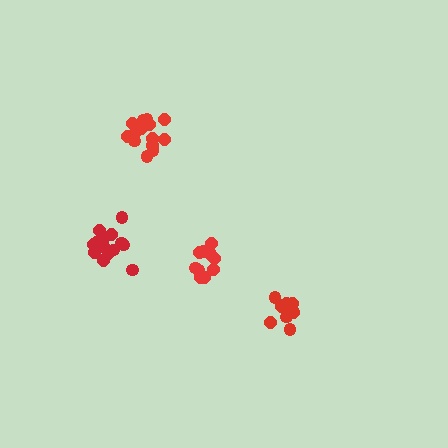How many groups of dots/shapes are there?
There are 4 groups.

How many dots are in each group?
Group 1: 16 dots, Group 2: 13 dots, Group 3: 16 dots, Group 4: 12 dots (57 total).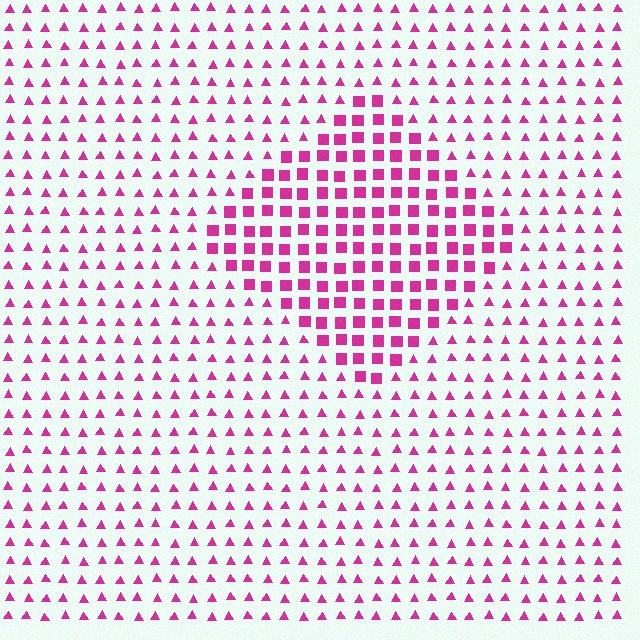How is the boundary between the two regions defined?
The boundary is defined by a change in element shape: squares inside vs. triangles outside. All elements share the same color and spacing.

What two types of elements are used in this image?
The image uses squares inside the diamond region and triangles outside it.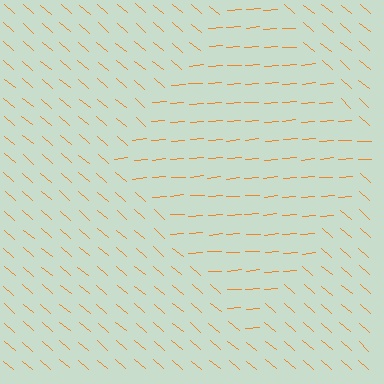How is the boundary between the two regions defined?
The boundary is defined purely by a change in line orientation (approximately 45 degrees difference). All lines are the same color and thickness.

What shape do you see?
I see a diamond.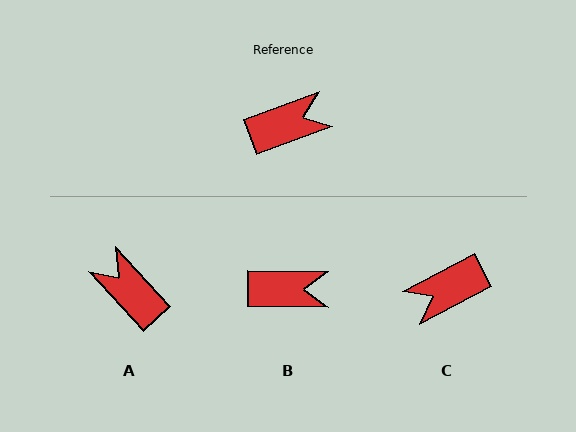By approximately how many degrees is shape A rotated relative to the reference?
Approximately 113 degrees counter-clockwise.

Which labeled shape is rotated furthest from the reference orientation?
C, about 172 degrees away.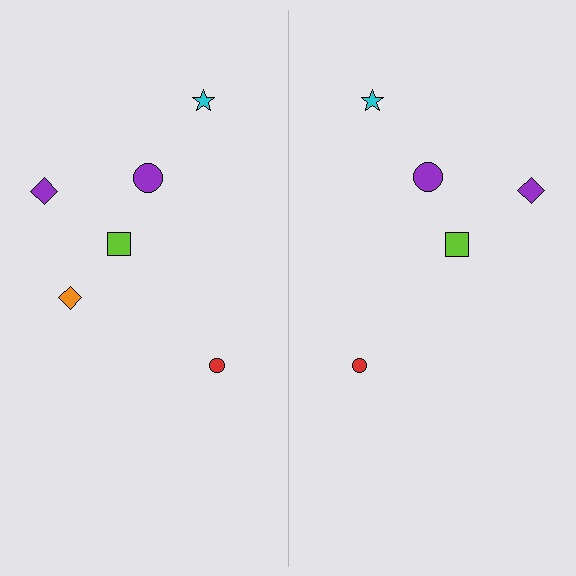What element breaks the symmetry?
A orange diamond is missing from the right side.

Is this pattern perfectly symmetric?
No, the pattern is not perfectly symmetric. A orange diamond is missing from the right side.